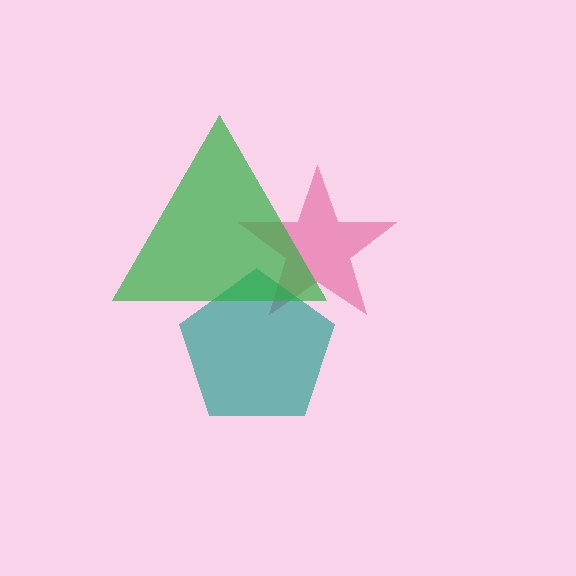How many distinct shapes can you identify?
There are 3 distinct shapes: a pink star, a teal pentagon, a green triangle.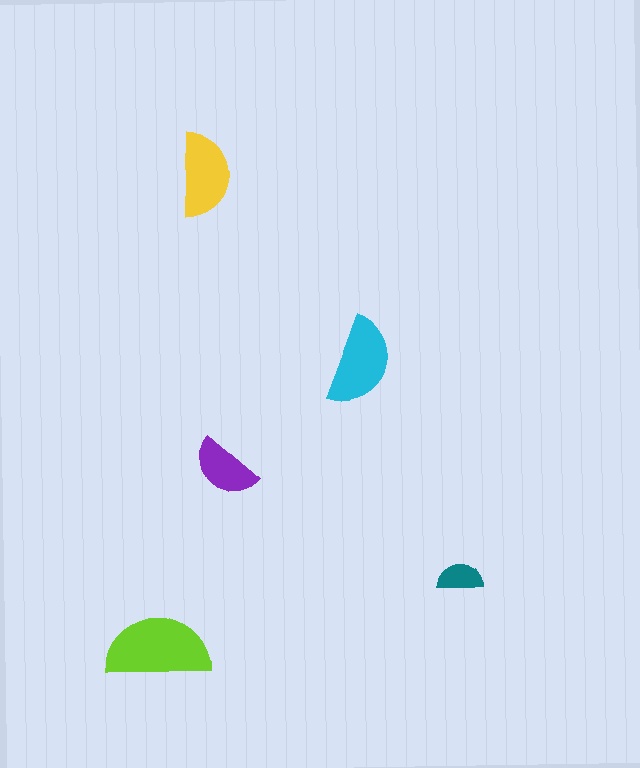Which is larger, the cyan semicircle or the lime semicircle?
The lime one.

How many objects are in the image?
There are 5 objects in the image.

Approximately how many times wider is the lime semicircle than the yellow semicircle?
About 1.5 times wider.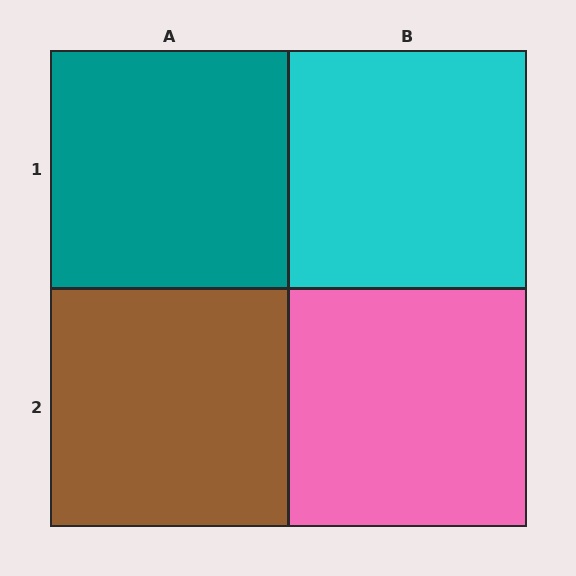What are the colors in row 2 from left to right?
Brown, pink.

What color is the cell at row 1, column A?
Teal.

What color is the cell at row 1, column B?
Cyan.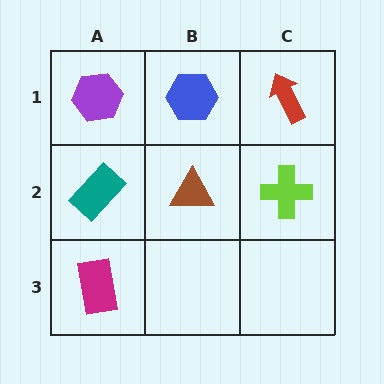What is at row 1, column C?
A red arrow.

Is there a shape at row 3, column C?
No, that cell is empty.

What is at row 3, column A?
A magenta rectangle.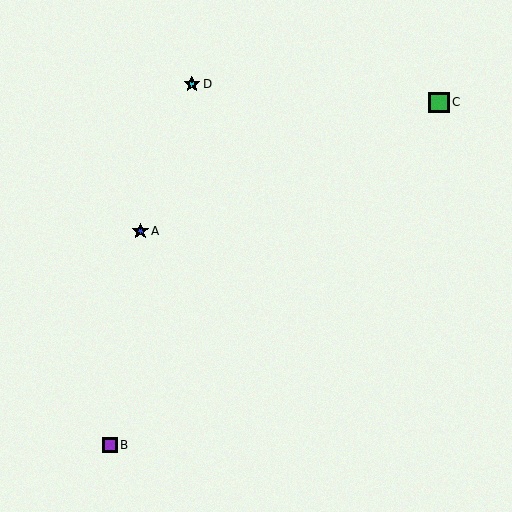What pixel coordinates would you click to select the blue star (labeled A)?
Click at (140, 231) to select the blue star A.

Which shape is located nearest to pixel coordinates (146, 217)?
The blue star (labeled A) at (140, 231) is nearest to that location.